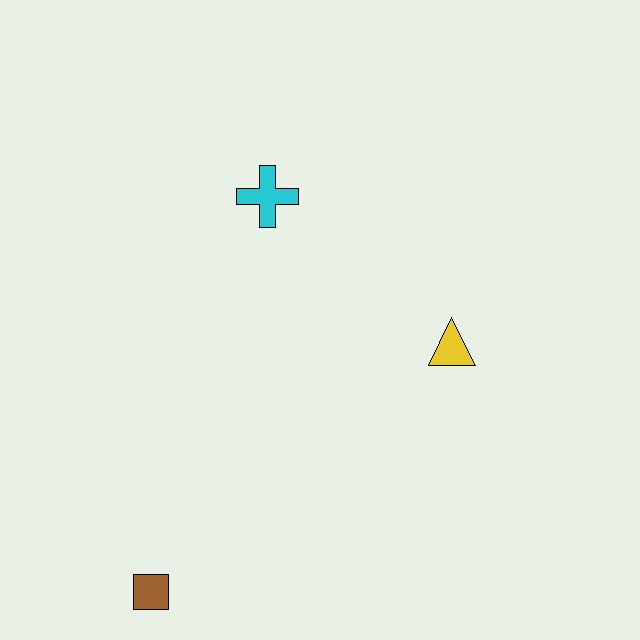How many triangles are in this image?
There is 1 triangle.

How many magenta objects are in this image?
There are no magenta objects.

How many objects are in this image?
There are 3 objects.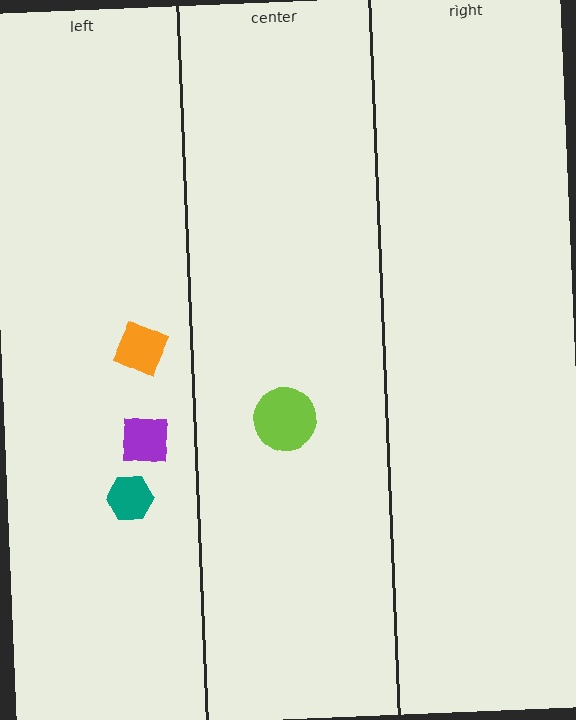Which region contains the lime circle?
The center region.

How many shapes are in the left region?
3.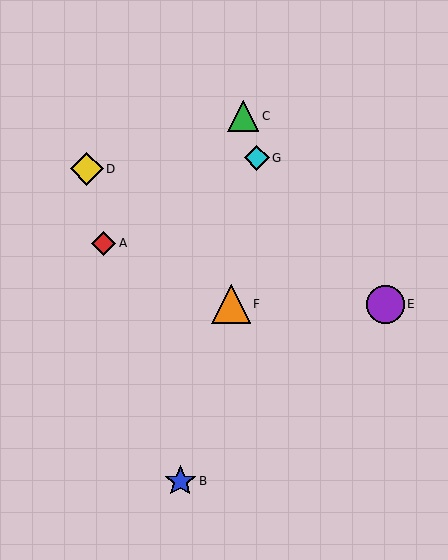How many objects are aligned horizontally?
2 objects (E, F) are aligned horizontally.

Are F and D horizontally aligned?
No, F is at y≈304 and D is at y≈169.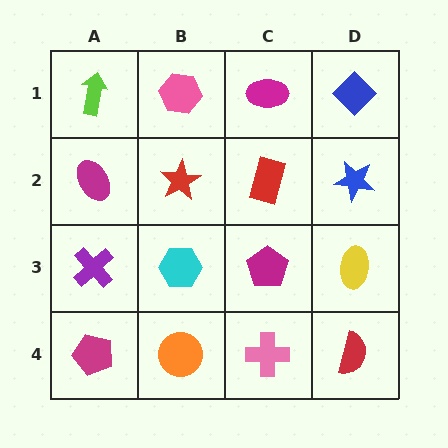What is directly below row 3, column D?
A red semicircle.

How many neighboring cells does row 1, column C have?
3.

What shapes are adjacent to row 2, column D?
A blue diamond (row 1, column D), a yellow ellipse (row 3, column D), a red rectangle (row 2, column C).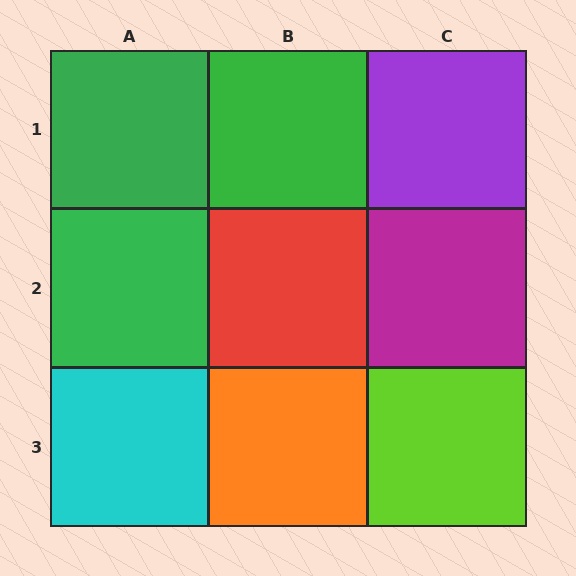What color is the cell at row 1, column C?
Purple.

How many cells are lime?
1 cell is lime.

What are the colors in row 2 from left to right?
Green, red, magenta.